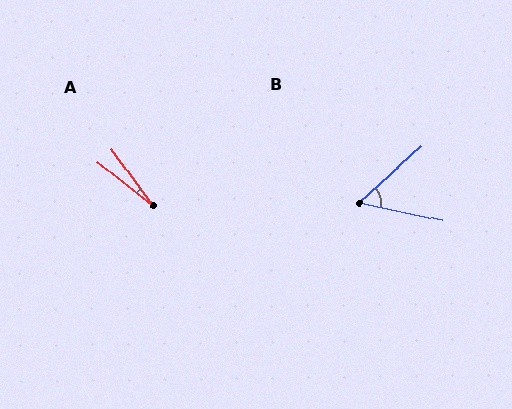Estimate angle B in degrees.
Approximately 54 degrees.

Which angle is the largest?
B, at approximately 54 degrees.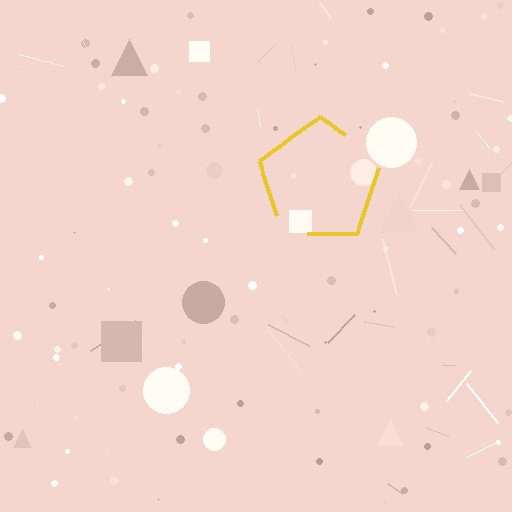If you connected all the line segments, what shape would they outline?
They would outline a pentagon.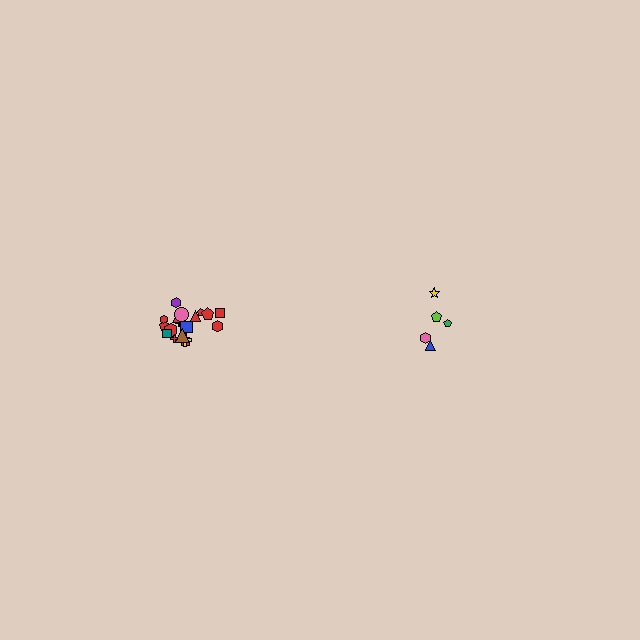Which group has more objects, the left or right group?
The left group.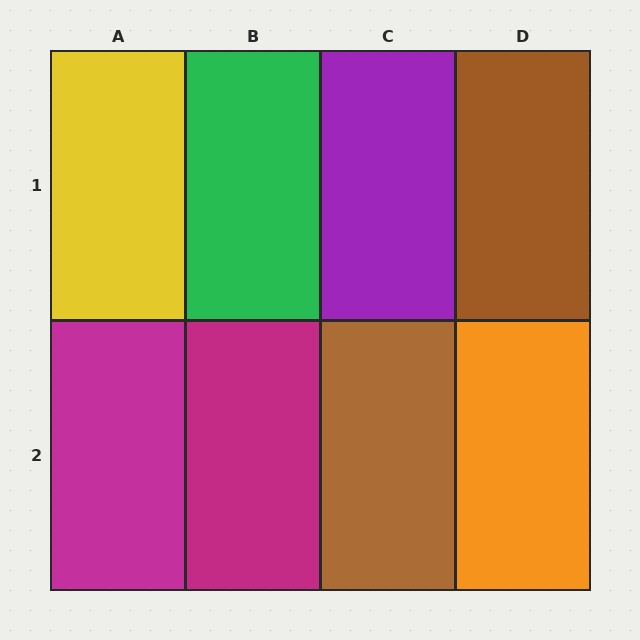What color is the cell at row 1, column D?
Brown.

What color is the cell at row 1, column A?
Yellow.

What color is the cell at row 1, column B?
Green.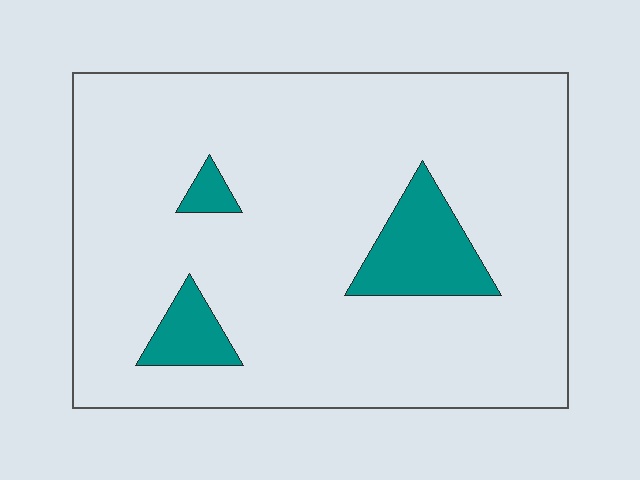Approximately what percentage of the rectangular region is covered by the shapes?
Approximately 10%.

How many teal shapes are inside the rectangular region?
3.